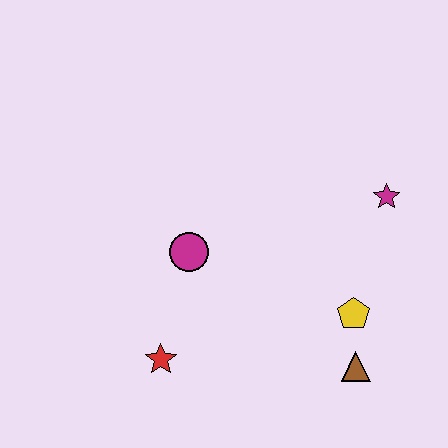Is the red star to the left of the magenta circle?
Yes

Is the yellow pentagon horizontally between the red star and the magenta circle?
No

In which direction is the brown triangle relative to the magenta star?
The brown triangle is below the magenta star.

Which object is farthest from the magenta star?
The red star is farthest from the magenta star.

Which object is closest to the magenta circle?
The red star is closest to the magenta circle.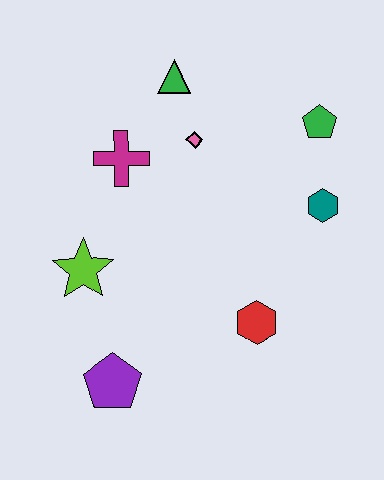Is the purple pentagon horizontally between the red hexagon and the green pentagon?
No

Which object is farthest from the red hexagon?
The green triangle is farthest from the red hexagon.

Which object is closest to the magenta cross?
The pink diamond is closest to the magenta cross.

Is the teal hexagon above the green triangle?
No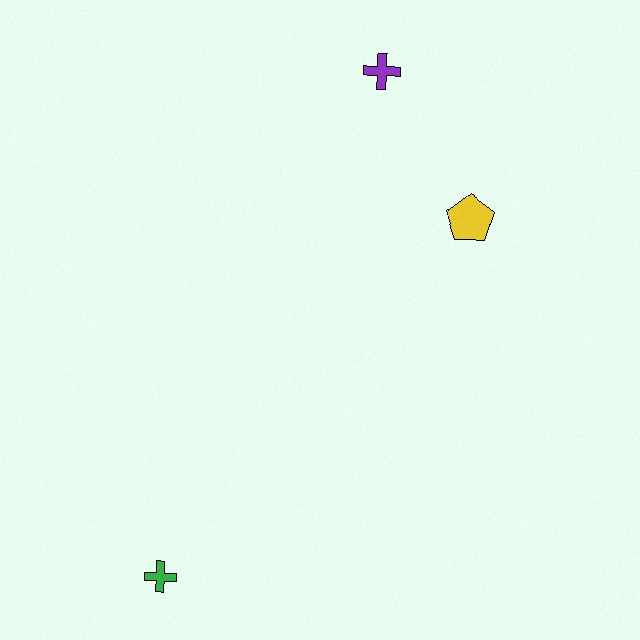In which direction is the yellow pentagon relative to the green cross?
The yellow pentagon is above the green cross.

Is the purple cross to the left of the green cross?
No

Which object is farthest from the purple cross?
The green cross is farthest from the purple cross.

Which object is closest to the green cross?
The yellow pentagon is closest to the green cross.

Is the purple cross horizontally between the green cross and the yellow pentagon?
Yes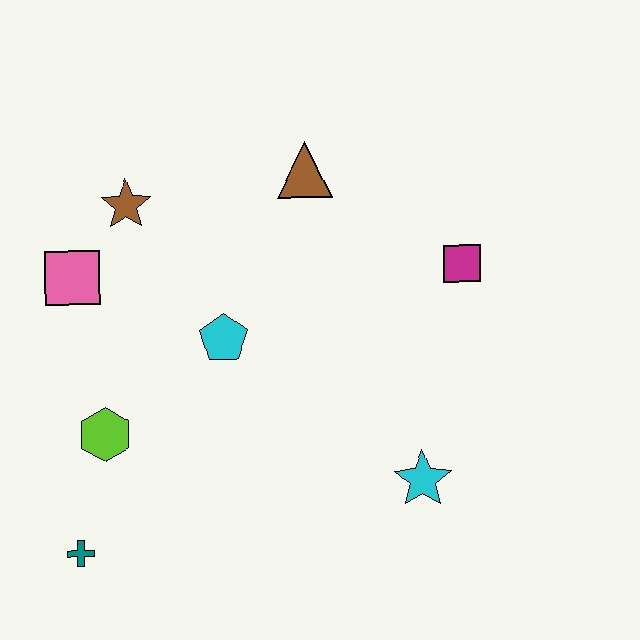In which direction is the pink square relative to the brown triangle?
The pink square is to the left of the brown triangle.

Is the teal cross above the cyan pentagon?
No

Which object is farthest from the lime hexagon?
The magenta square is farthest from the lime hexagon.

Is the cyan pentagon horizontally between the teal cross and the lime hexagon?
No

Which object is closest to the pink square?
The brown star is closest to the pink square.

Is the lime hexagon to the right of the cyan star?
No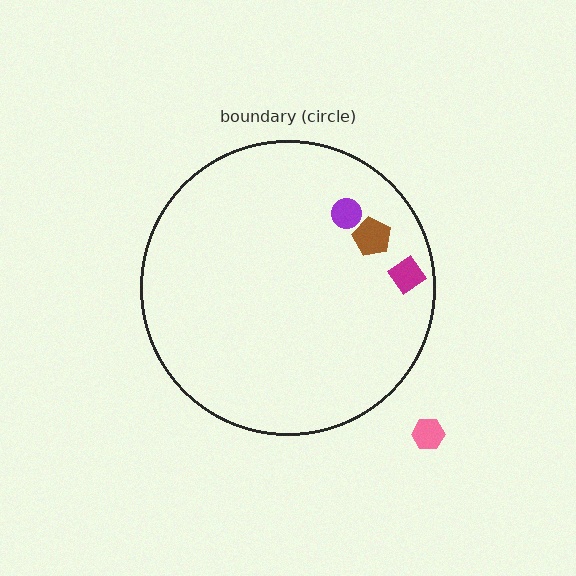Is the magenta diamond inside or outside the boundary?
Inside.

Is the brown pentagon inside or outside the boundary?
Inside.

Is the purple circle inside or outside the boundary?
Inside.